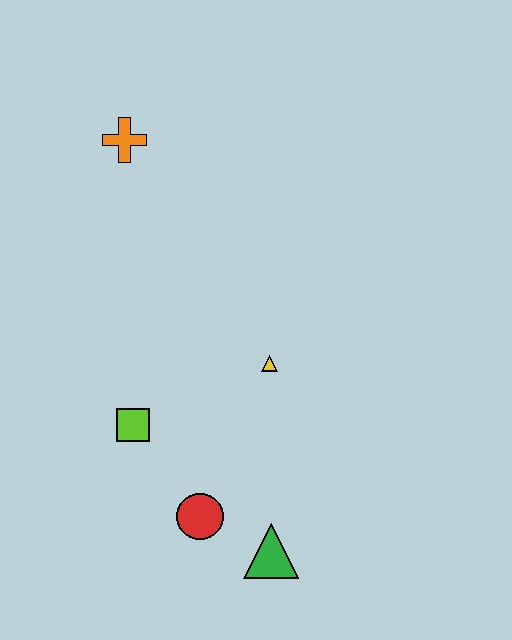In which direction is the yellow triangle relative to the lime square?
The yellow triangle is to the right of the lime square.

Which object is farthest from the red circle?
The orange cross is farthest from the red circle.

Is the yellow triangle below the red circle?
No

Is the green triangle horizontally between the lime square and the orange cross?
No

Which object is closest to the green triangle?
The red circle is closest to the green triangle.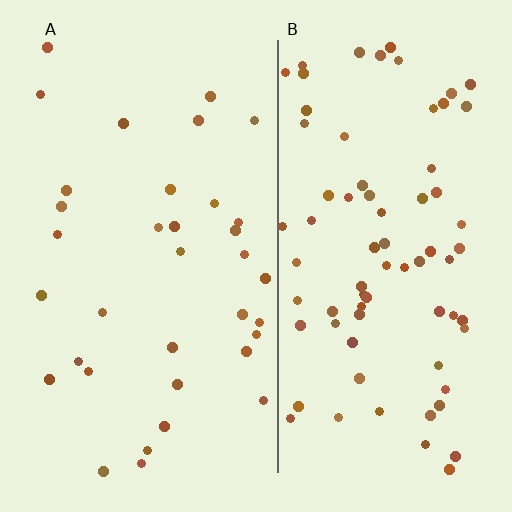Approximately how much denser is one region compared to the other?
Approximately 2.2× — region B over region A.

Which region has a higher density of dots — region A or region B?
B (the right).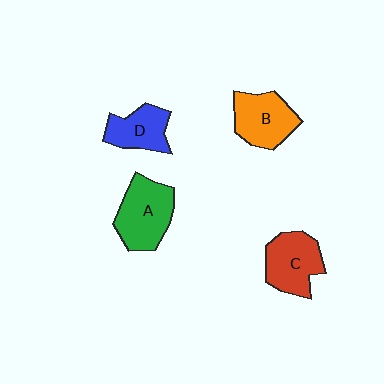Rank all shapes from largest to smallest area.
From largest to smallest: A (green), C (red), B (orange), D (blue).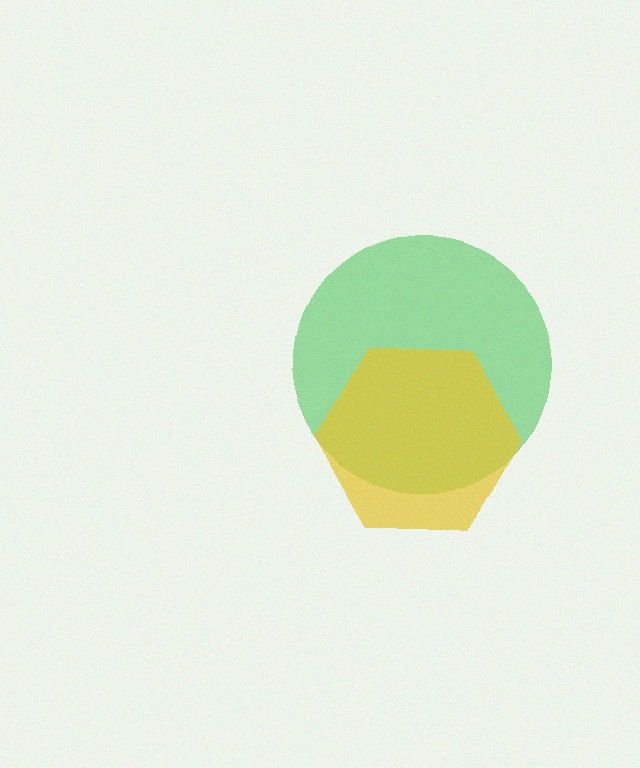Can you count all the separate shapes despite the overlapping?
Yes, there are 2 separate shapes.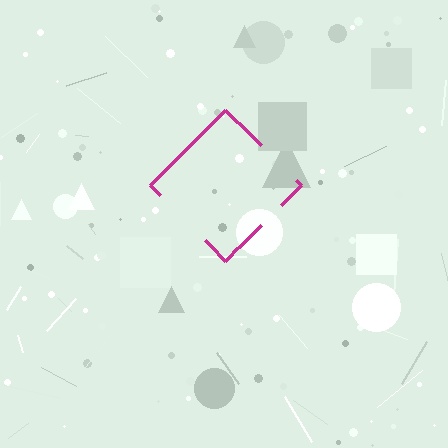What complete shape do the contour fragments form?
The contour fragments form a diamond.